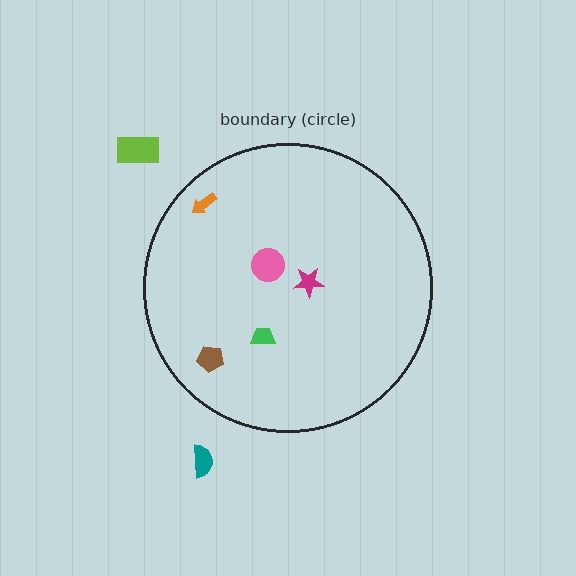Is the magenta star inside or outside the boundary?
Inside.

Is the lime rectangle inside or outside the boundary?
Outside.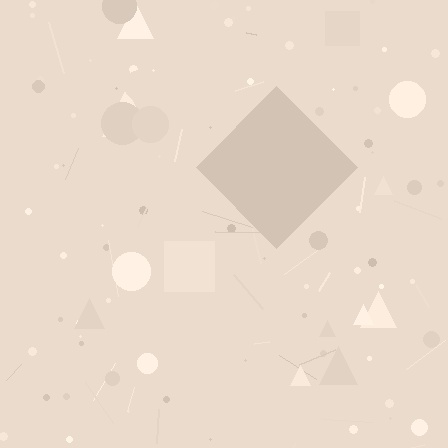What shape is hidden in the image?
A diamond is hidden in the image.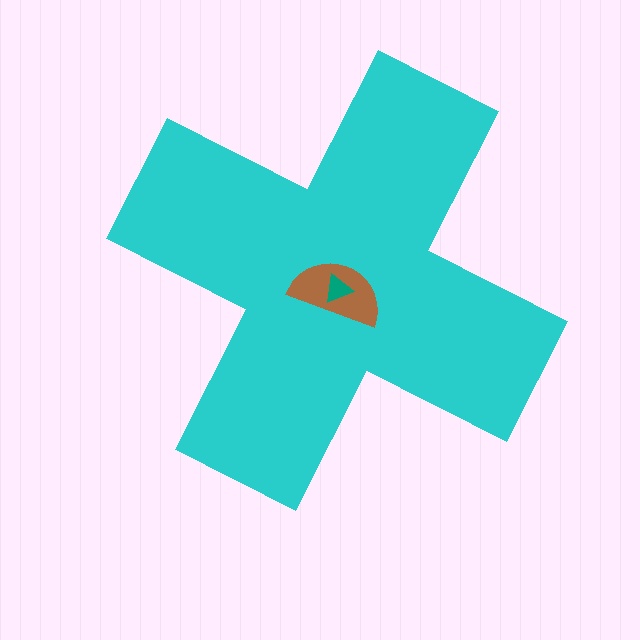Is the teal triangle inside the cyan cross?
Yes.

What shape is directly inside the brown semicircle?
The teal triangle.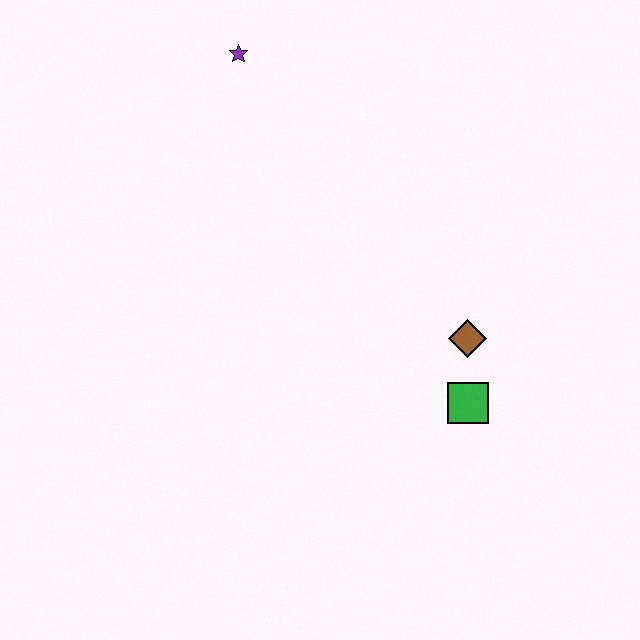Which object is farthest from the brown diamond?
The purple star is farthest from the brown diamond.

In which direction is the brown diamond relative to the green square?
The brown diamond is above the green square.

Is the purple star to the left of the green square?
Yes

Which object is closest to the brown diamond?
The green square is closest to the brown diamond.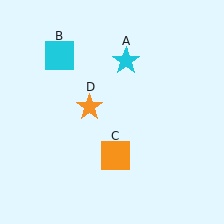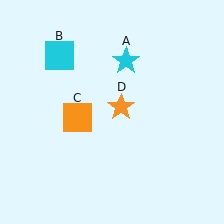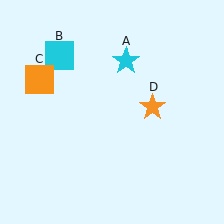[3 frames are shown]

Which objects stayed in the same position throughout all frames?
Cyan star (object A) and cyan square (object B) remained stationary.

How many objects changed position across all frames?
2 objects changed position: orange square (object C), orange star (object D).